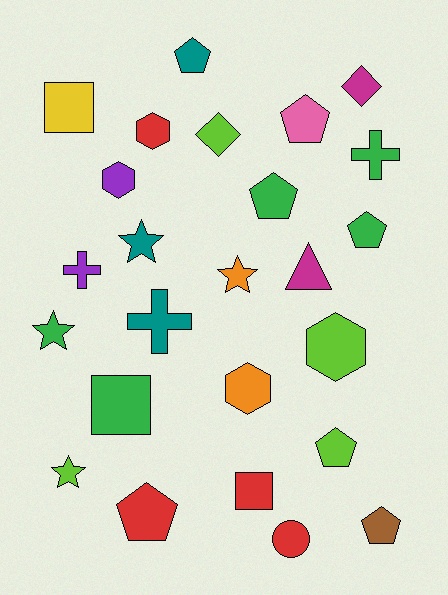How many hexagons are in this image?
There are 4 hexagons.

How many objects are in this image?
There are 25 objects.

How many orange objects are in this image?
There are 2 orange objects.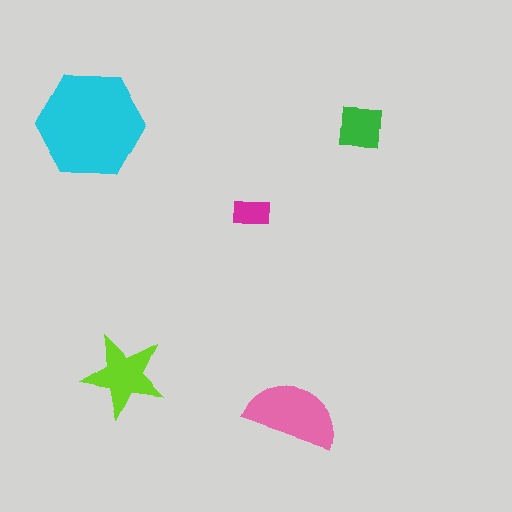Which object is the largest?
The cyan hexagon.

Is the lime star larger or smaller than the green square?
Larger.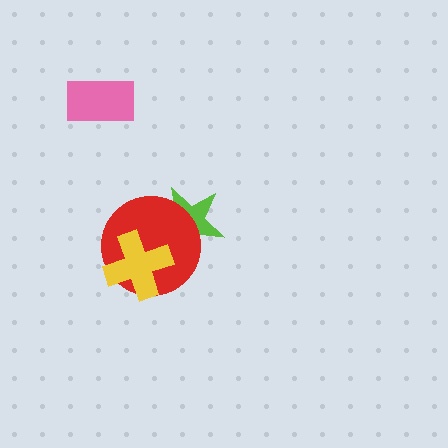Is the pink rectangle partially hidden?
No, no other shape covers it.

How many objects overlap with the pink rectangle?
0 objects overlap with the pink rectangle.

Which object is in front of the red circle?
The yellow cross is in front of the red circle.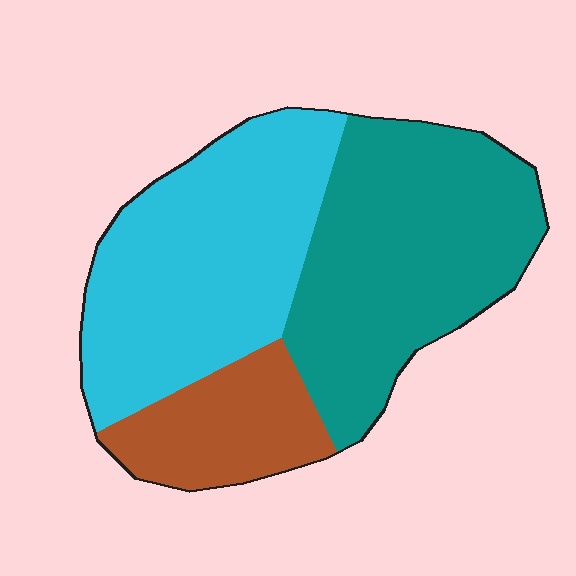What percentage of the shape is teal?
Teal takes up about two fifths (2/5) of the shape.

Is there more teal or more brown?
Teal.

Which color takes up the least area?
Brown, at roughly 15%.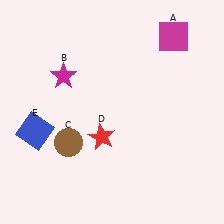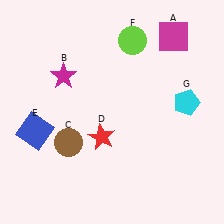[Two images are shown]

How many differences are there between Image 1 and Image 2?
There are 2 differences between the two images.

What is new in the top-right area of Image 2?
A cyan pentagon (G) was added in the top-right area of Image 2.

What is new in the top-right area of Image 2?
A lime circle (F) was added in the top-right area of Image 2.